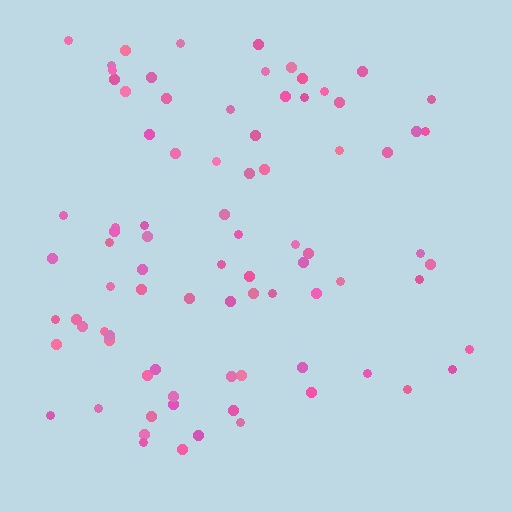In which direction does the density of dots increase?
From right to left, with the left side densest.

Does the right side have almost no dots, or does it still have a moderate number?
Still a moderate number, just noticeably fewer than the left.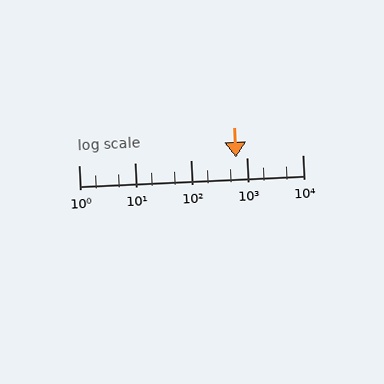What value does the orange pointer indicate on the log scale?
The pointer indicates approximately 660.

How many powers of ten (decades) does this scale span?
The scale spans 4 decades, from 1 to 10000.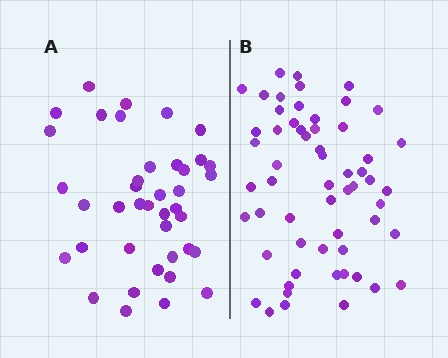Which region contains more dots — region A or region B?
Region B (the right region) has more dots.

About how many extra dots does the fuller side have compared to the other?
Region B has approximately 20 more dots than region A.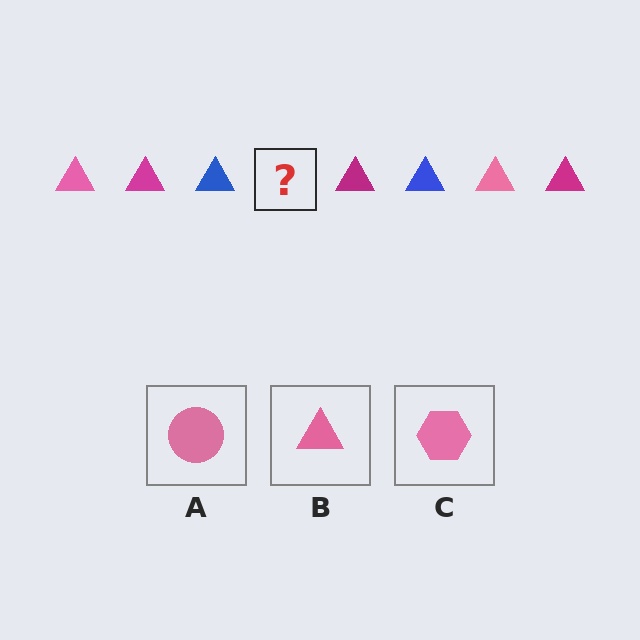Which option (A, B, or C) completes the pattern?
B.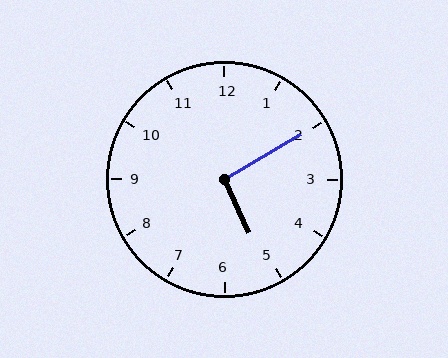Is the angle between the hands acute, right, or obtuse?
It is right.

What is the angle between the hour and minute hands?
Approximately 95 degrees.